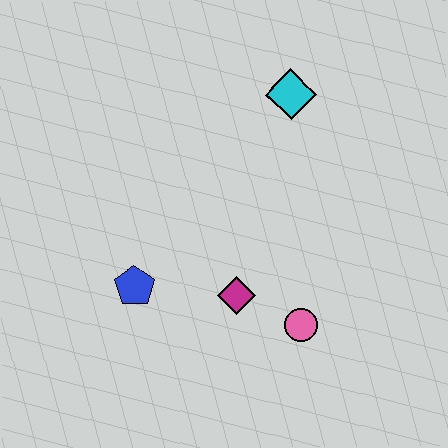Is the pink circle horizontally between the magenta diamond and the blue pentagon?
No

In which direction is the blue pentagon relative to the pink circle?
The blue pentagon is to the left of the pink circle.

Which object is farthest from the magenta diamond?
The cyan diamond is farthest from the magenta diamond.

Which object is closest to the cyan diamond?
The magenta diamond is closest to the cyan diamond.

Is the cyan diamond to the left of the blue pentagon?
No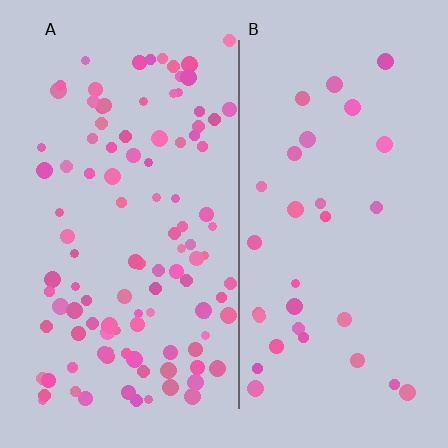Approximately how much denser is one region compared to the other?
Approximately 3.4× — region A over region B.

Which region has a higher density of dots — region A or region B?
A (the left).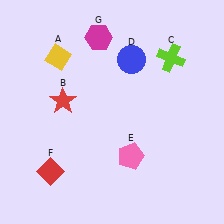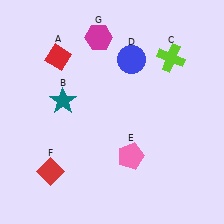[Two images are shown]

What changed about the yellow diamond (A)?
In Image 1, A is yellow. In Image 2, it changed to red.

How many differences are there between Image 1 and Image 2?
There are 2 differences between the two images.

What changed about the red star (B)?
In Image 1, B is red. In Image 2, it changed to teal.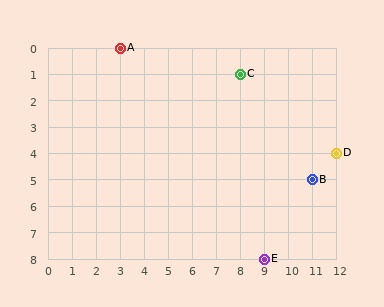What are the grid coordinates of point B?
Point B is at grid coordinates (11, 5).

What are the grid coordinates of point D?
Point D is at grid coordinates (12, 4).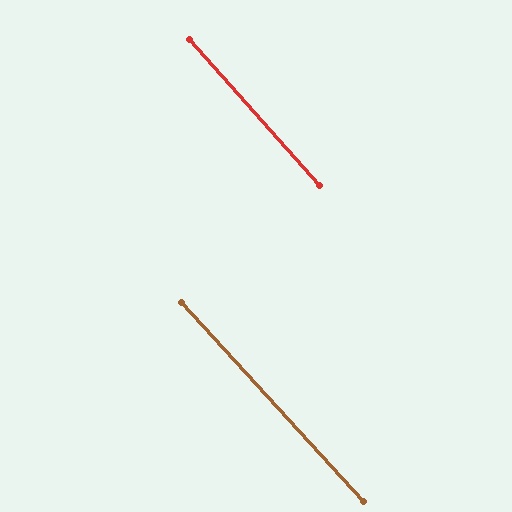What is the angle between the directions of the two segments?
Approximately 1 degree.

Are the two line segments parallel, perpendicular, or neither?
Parallel — their directions differ by only 0.8°.